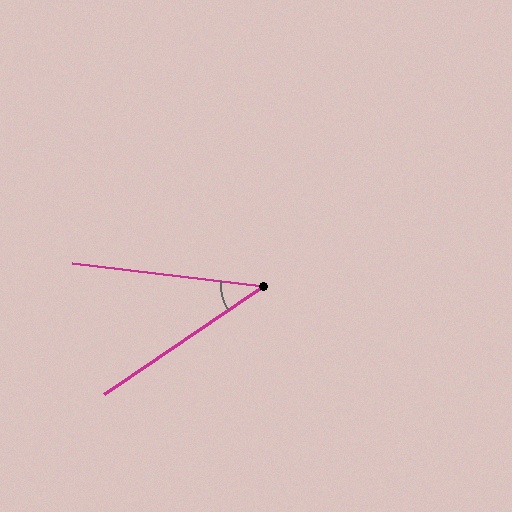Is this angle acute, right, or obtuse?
It is acute.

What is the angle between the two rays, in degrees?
Approximately 41 degrees.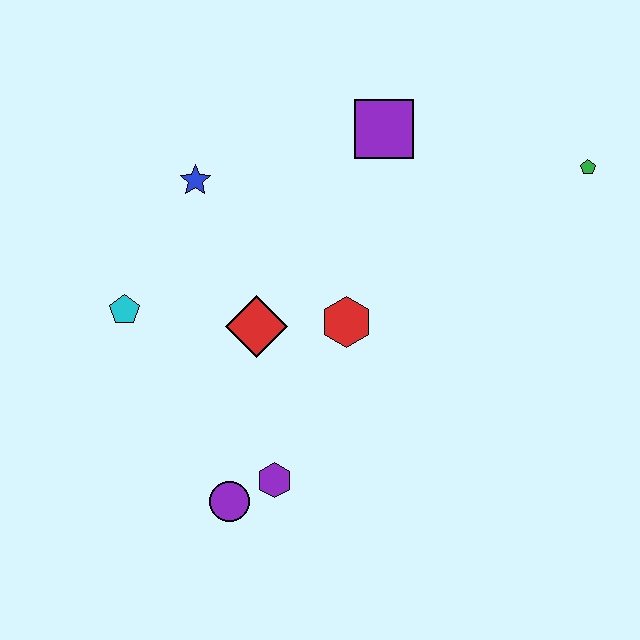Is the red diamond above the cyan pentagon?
No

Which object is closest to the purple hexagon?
The purple circle is closest to the purple hexagon.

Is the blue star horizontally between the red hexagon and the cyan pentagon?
Yes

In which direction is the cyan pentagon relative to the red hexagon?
The cyan pentagon is to the left of the red hexagon.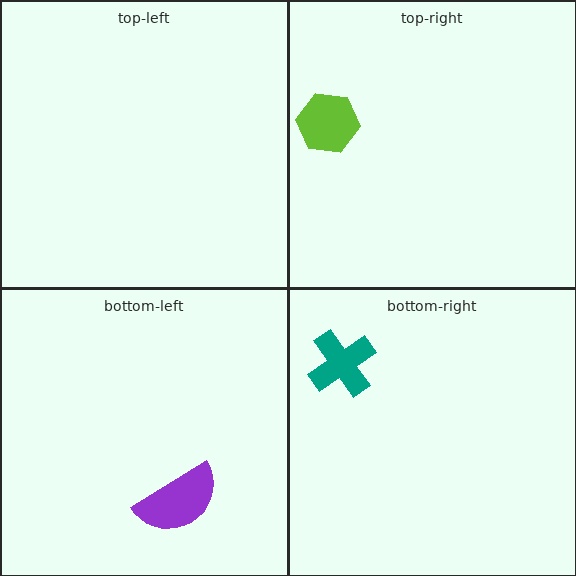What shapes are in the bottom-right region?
The teal cross.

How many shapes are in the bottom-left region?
1.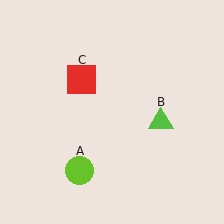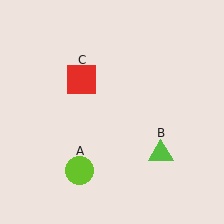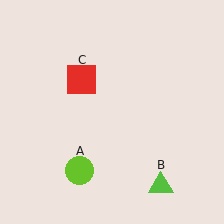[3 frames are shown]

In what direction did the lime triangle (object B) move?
The lime triangle (object B) moved down.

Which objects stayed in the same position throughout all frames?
Lime circle (object A) and red square (object C) remained stationary.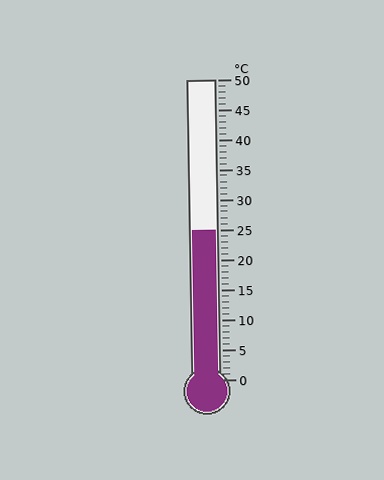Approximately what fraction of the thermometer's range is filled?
The thermometer is filled to approximately 50% of its range.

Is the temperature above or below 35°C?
The temperature is below 35°C.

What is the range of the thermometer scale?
The thermometer scale ranges from 0°C to 50°C.